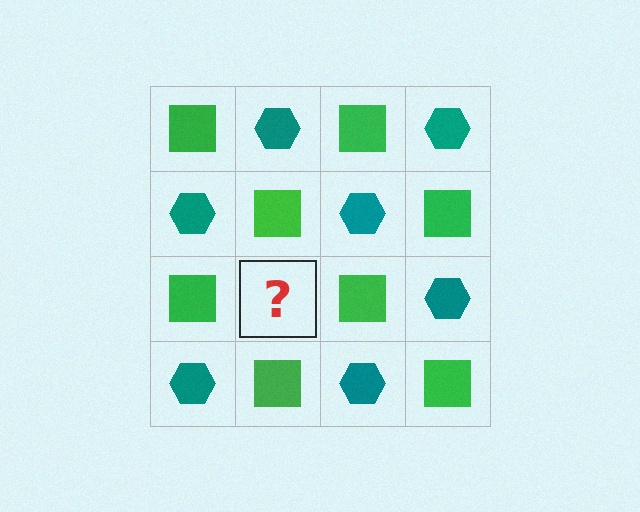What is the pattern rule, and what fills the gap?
The rule is that it alternates green square and teal hexagon in a checkerboard pattern. The gap should be filled with a teal hexagon.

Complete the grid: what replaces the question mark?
The question mark should be replaced with a teal hexagon.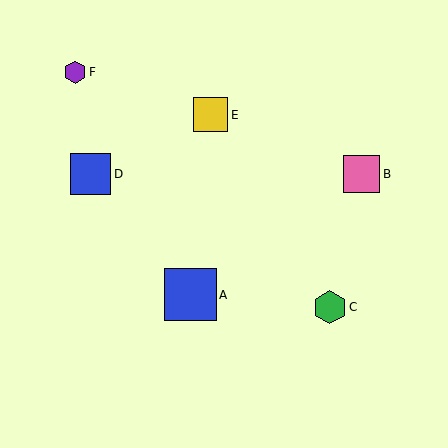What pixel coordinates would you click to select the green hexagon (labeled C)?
Click at (330, 307) to select the green hexagon C.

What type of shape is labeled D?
Shape D is a blue square.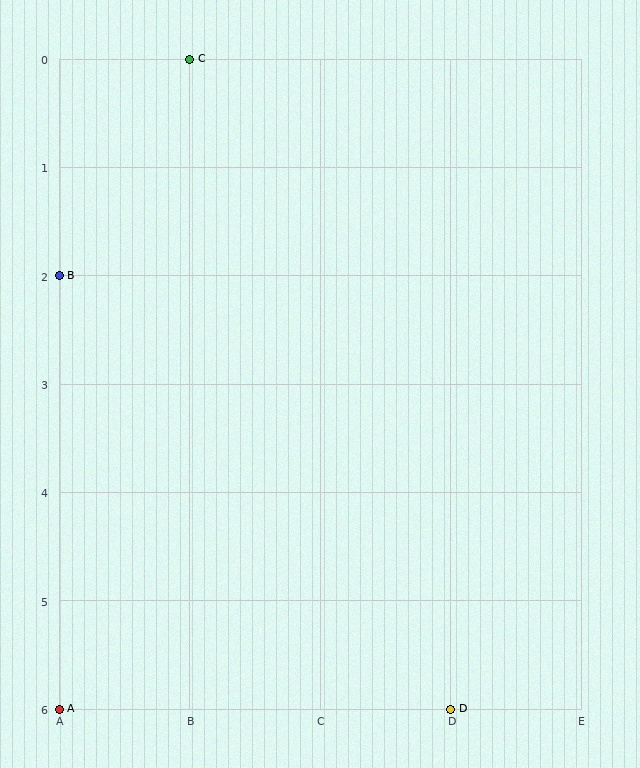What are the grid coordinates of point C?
Point C is at grid coordinates (B, 0).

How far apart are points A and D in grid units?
Points A and D are 3 columns apart.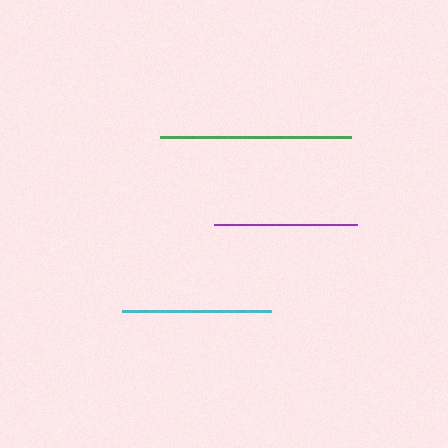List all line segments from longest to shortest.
From longest to shortest: green, cyan, purple.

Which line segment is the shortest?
The purple line is the shortest at approximately 142 pixels.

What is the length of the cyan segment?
The cyan segment is approximately 149 pixels long.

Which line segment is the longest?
The green line is the longest at approximately 191 pixels.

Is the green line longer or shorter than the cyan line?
The green line is longer than the cyan line.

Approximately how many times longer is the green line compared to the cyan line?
The green line is approximately 1.3 times the length of the cyan line.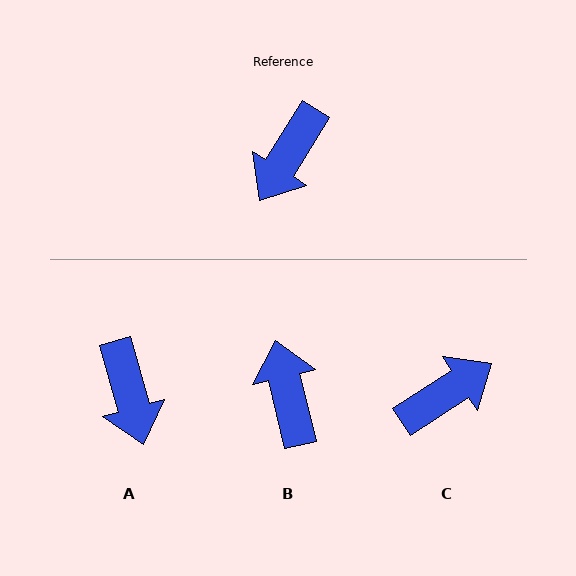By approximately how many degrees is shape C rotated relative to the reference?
Approximately 155 degrees counter-clockwise.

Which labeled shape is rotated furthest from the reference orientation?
C, about 155 degrees away.